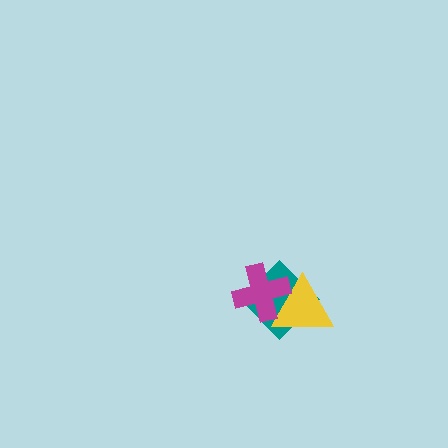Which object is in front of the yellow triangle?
The magenta cross is in front of the yellow triangle.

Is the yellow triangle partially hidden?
Yes, it is partially covered by another shape.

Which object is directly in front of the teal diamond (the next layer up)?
The yellow triangle is directly in front of the teal diamond.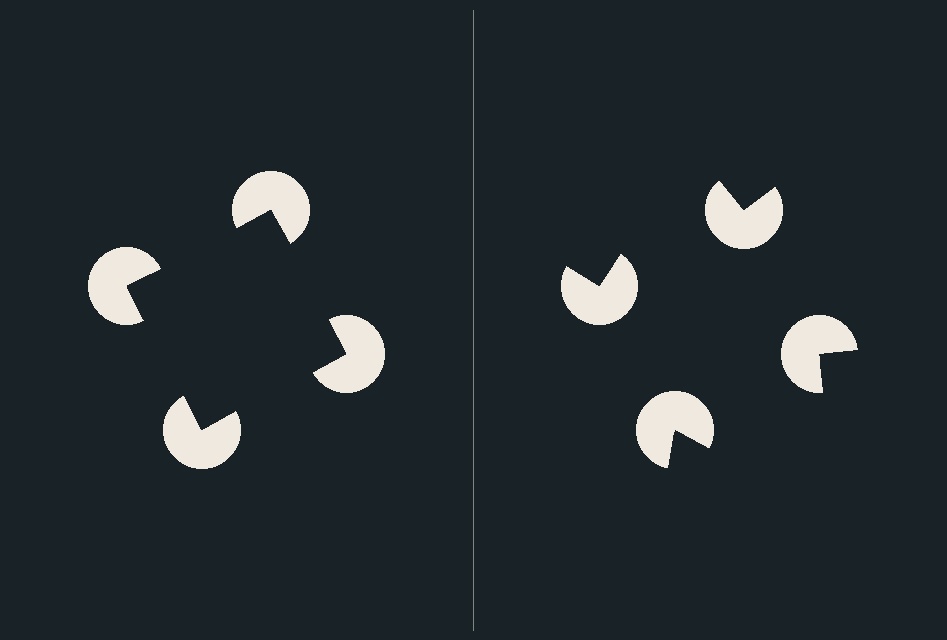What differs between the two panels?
The pac-man discs are positioned identically on both sides; only the wedge orientations differ. On the left they align to a square; on the right they are misaligned.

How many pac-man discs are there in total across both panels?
8 — 4 on each side.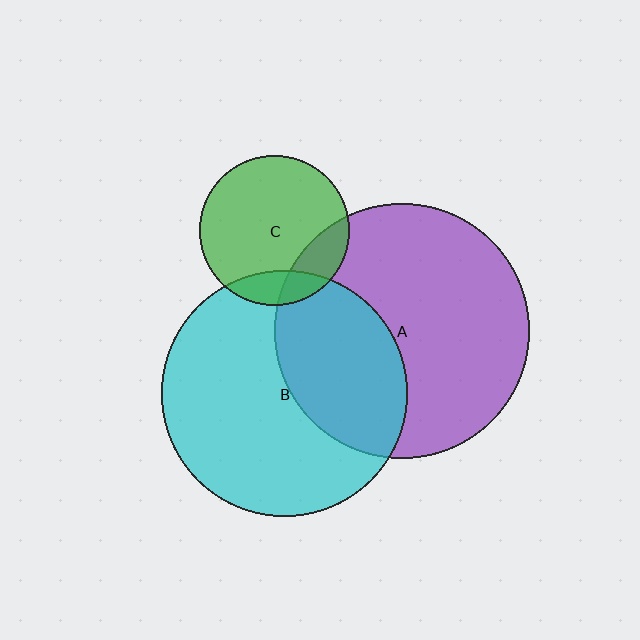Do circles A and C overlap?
Yes.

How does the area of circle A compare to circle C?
Approximately 2.9 times.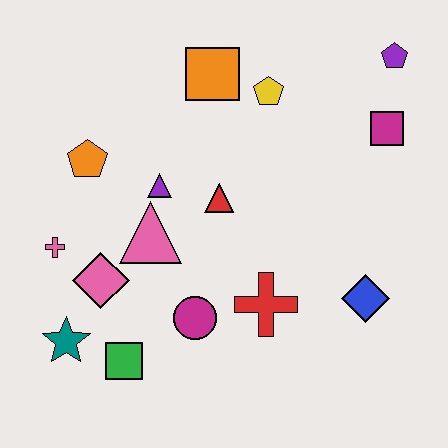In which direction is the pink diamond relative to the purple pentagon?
The pink diamond is to the left of the purple pentagon.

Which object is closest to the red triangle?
The purple triangle is closest to the red triangle.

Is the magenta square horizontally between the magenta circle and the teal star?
No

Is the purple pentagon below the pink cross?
No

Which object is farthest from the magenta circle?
The purple pentagon is farthest from the magenta circle.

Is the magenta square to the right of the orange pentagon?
Yes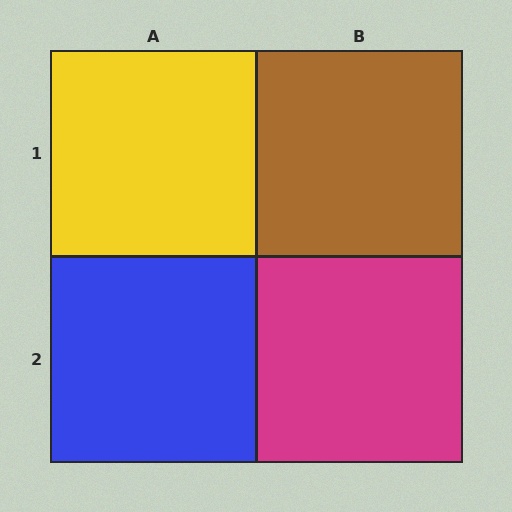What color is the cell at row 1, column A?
Yellow.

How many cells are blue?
1 cell is blue.